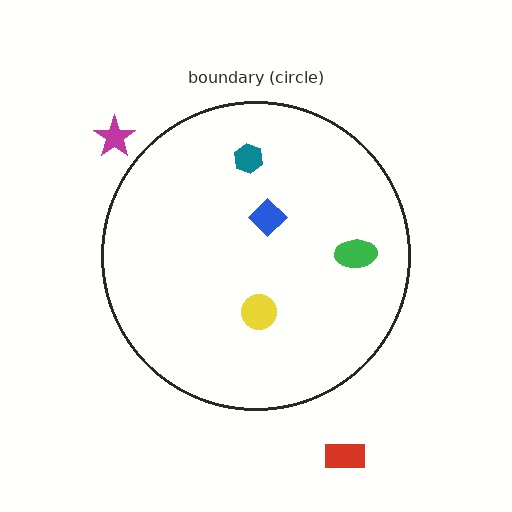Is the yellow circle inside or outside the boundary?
Inside.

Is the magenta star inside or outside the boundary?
Outside.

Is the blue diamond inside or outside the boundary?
Inside.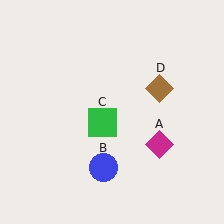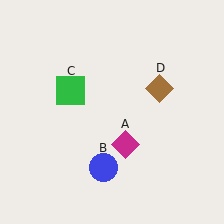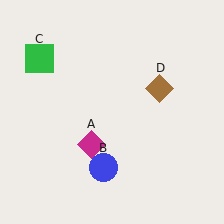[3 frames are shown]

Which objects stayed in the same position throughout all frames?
Blue circle (object B) and brown diamond (object D) remained stationary.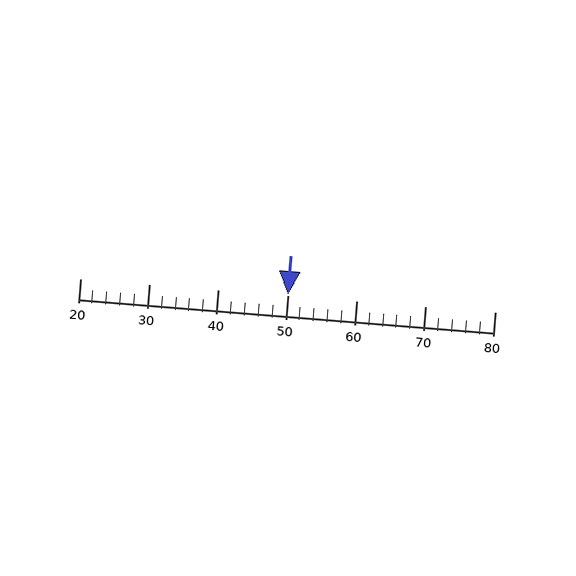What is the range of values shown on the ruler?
The ruler shows values from 20 to 80.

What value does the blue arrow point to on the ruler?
The blue arrow points to approximately 50.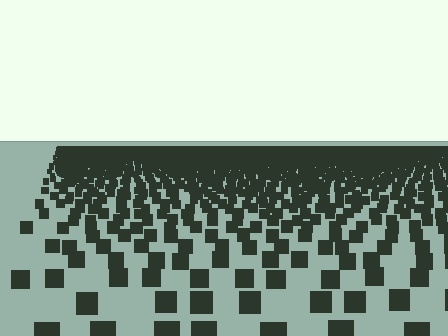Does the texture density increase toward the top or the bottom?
Density increases toward the top.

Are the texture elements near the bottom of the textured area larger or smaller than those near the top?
Larger. Near the bottom, elements are closer to the viewer and appear at a bigger on-screen size.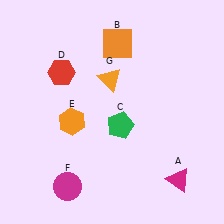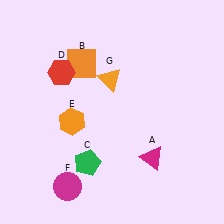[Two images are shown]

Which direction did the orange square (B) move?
The orange square (B) moved left.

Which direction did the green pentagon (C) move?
The green pentagon (C) moved down.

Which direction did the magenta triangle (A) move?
The magenta triangle (A) moved left.